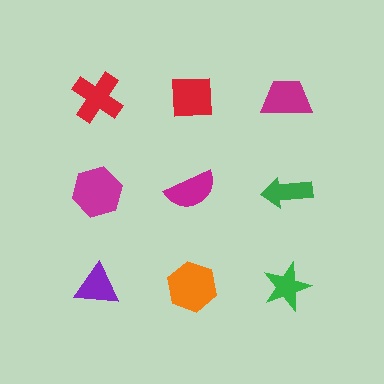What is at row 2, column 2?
A magenta semicircle.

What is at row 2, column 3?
A green arrow.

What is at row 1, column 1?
A red cross.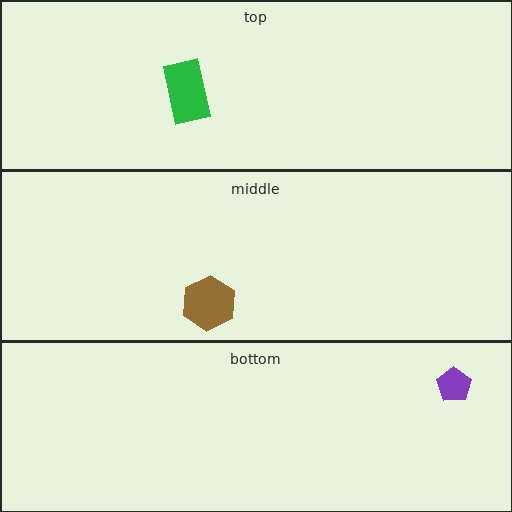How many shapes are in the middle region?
1.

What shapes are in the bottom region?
The purple pentagon.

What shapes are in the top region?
The green rectangle.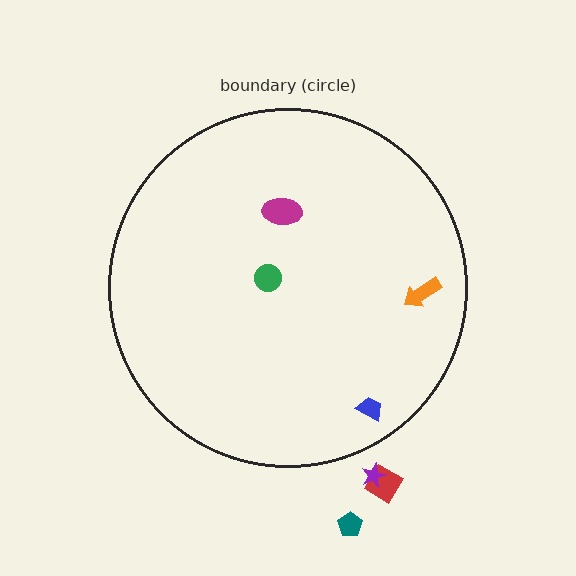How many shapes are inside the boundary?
4 inside, 3 outside.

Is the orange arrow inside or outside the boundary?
Inside.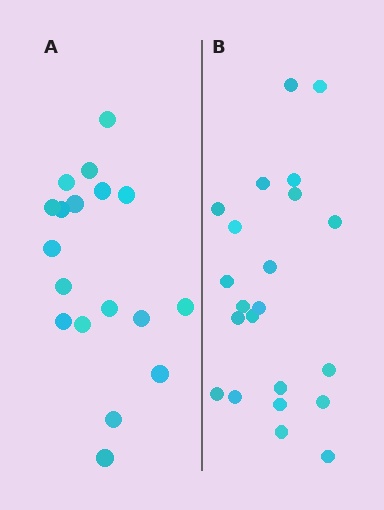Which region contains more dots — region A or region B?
Region B (the right region) has more dots.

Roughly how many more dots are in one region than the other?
Region B has about 4 more dots than region A.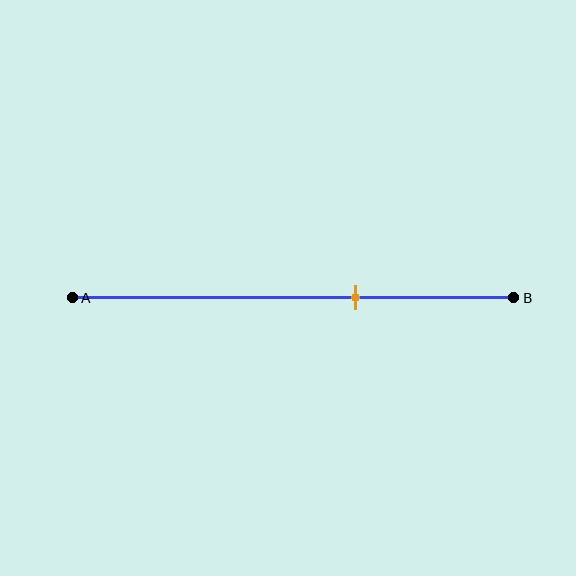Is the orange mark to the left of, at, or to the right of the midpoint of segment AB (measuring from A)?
The orange mark is to the right of the midpoint of segment AB.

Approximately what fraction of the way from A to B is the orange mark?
The orange mark is approximately 65% of the way from A to B.